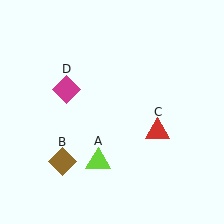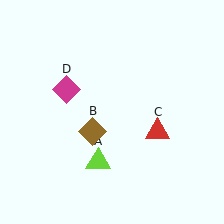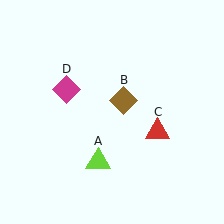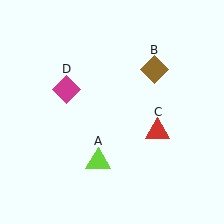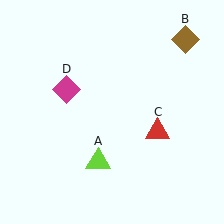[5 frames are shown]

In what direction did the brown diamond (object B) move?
The brown diamond (object B) moved up and to the right.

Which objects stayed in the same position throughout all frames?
Lime triangle (object A) and red triangle (object C) and magenta diamond (object D) remained stationary.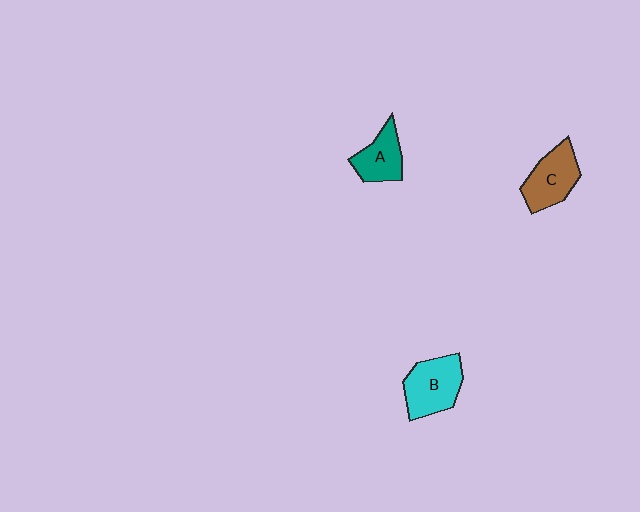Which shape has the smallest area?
Shape A (teal).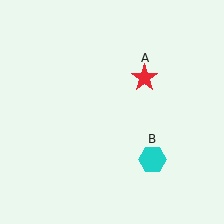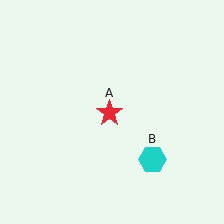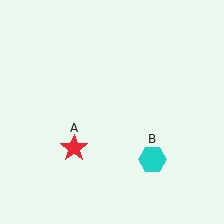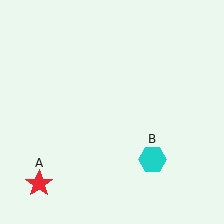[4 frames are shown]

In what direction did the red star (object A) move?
The red star (object A) moved down and to the left.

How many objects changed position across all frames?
1 object changed position: red star (object A).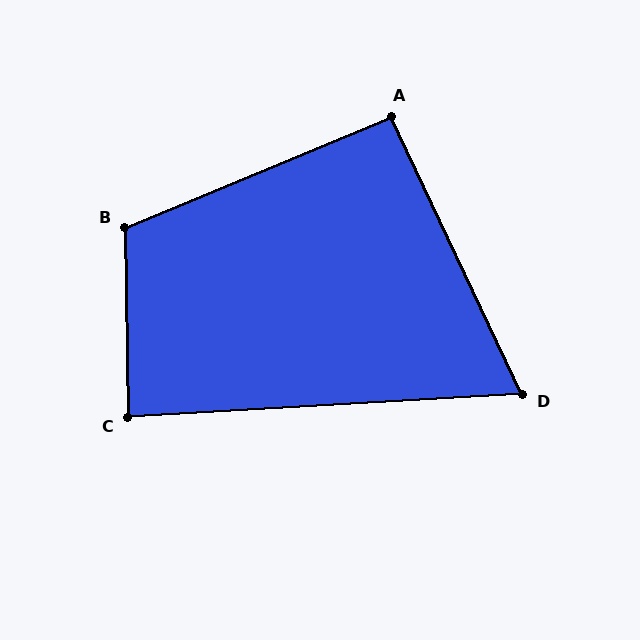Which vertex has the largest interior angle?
B, at approximately 112 degrees.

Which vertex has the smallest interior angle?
D, at approximately 68 degrees.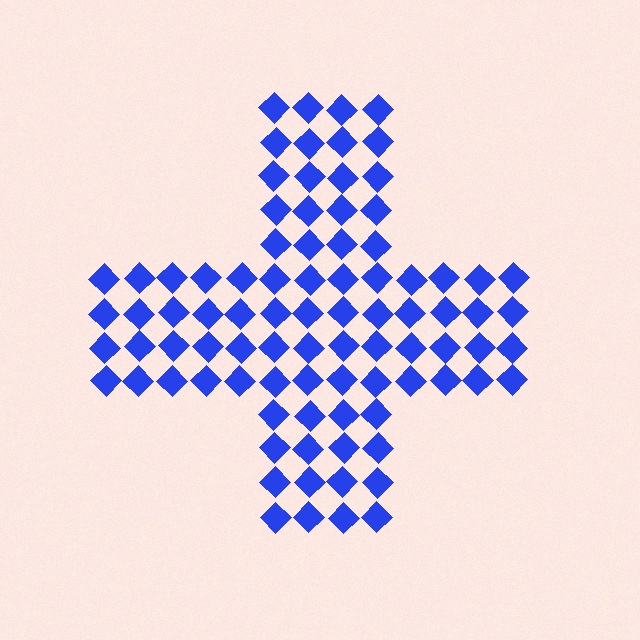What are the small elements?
The small elements are diamonds.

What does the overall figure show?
The overall figure shows a cross.